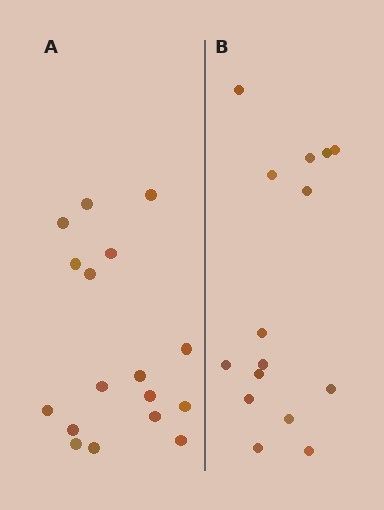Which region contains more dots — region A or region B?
Region A (the left region) has more dots.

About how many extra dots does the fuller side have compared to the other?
Region A has just a few more — roughly 2 or 3 more dots than region B.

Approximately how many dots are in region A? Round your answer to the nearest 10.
About 20 dots. (The exact count is 17, which rounds to 20.)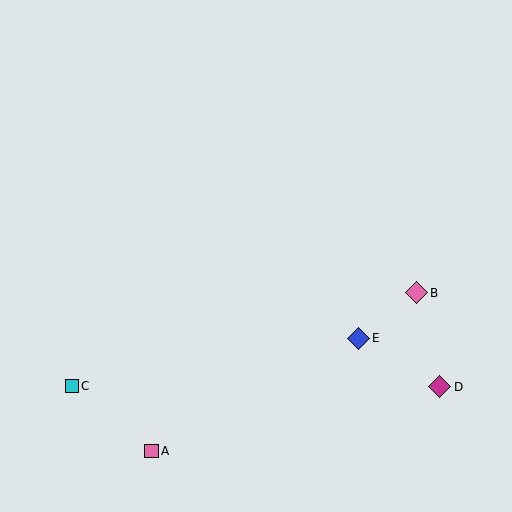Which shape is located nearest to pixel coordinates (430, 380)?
The magenta diamond (labeled D) at (440, 387) is nearest to that location.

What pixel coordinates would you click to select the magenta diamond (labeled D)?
Click at (440, 387) to select the magenta diamond D.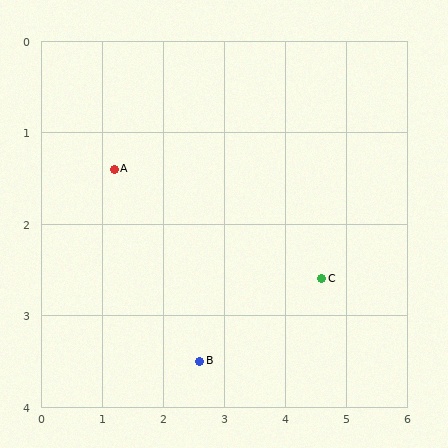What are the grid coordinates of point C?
Point C is at approximately (4.6, 2.6).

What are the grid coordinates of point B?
Point B is at approximately (2.6, 3.5).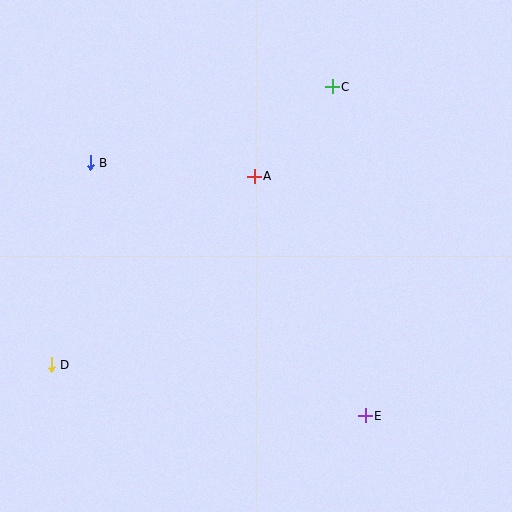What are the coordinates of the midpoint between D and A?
The midpoint between D and A is at (153, 271).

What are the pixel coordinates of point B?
Point B is at (90, 163).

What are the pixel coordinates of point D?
Point D is at (51, 365).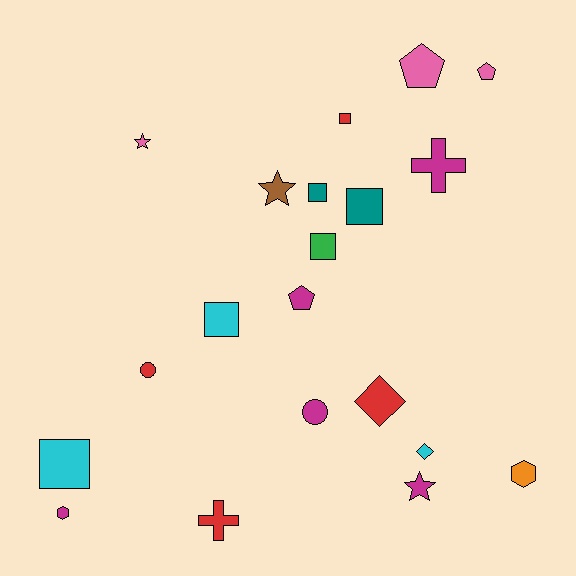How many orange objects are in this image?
There is 1 orange object.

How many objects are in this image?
There are 20 objects.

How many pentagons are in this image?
There are 3 pentagons.